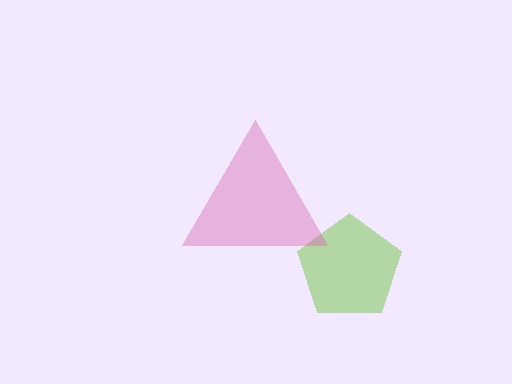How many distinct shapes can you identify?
There are 2 distinct shapes: a lime pentagon, a pink triangle.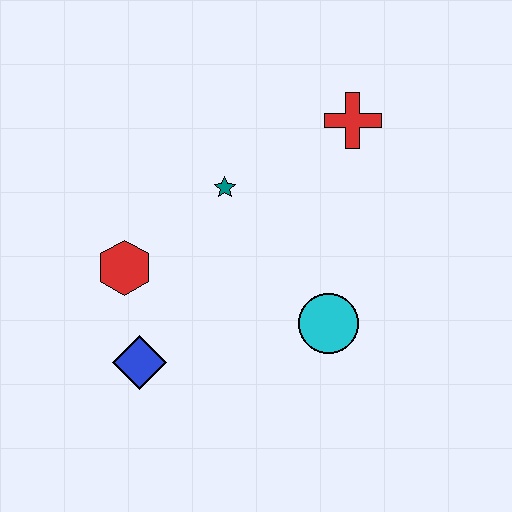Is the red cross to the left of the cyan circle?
No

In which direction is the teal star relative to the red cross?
The teal star is to the left of the red cross.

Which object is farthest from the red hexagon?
The red cross is farthest from the red hexagon.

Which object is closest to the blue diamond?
The red hexagon is closest to the blue diamond.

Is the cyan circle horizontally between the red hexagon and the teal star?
No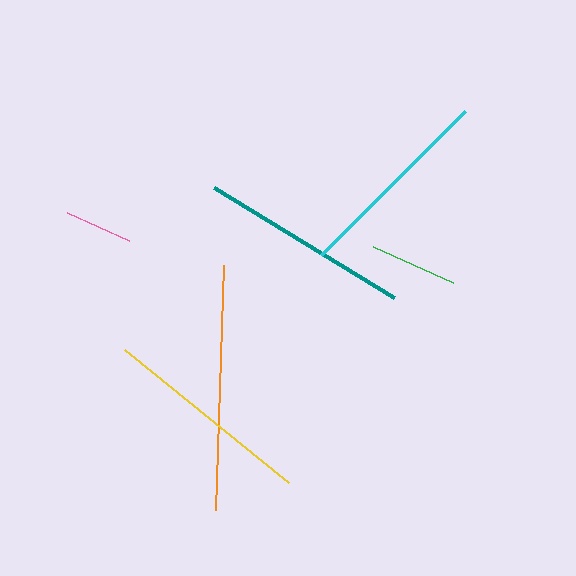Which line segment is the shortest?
The pink line is the shortest at approximately 68 pixels.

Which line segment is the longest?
The orange line is the longest at approximately 245 pixels.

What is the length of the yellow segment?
The yellow segment is approximately 211 pixels long.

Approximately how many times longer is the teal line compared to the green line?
The teal line is approximately 2.4 times the length of the green line.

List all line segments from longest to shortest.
From longest to shortest: orange, teal, yellow, cyan, green, pink.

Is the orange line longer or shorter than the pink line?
The orange line is longer than the pink line.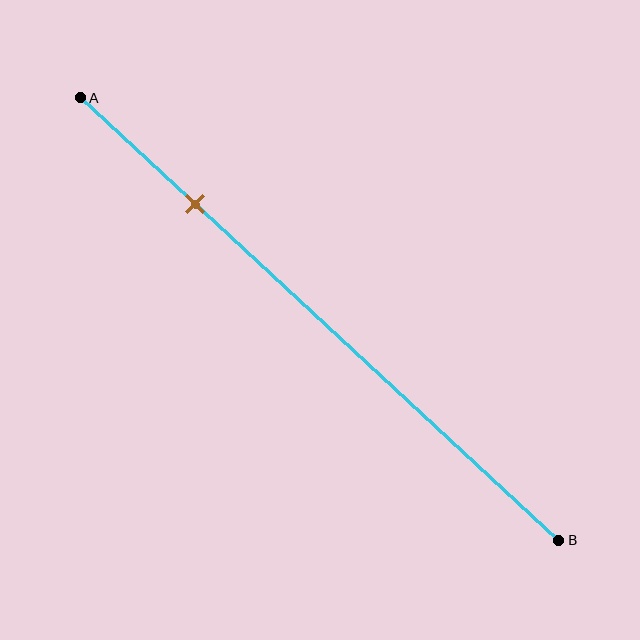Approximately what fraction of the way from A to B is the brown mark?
The brown mark is approximately 25% of the way from A to B.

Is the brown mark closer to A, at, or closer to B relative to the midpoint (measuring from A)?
The brown mark is closer to point A than the midpoint of segment AB.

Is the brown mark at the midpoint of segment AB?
No, the mark is at about 25% from A, not at the 50% midpoint.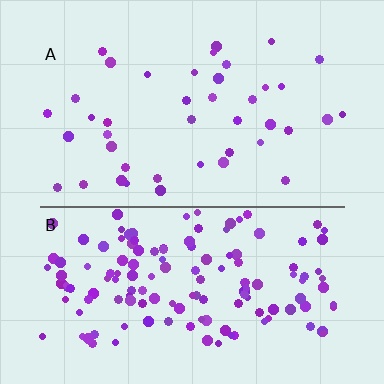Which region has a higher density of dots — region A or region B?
B (the bottom).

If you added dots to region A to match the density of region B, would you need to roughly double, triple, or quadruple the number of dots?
Approximately triple.